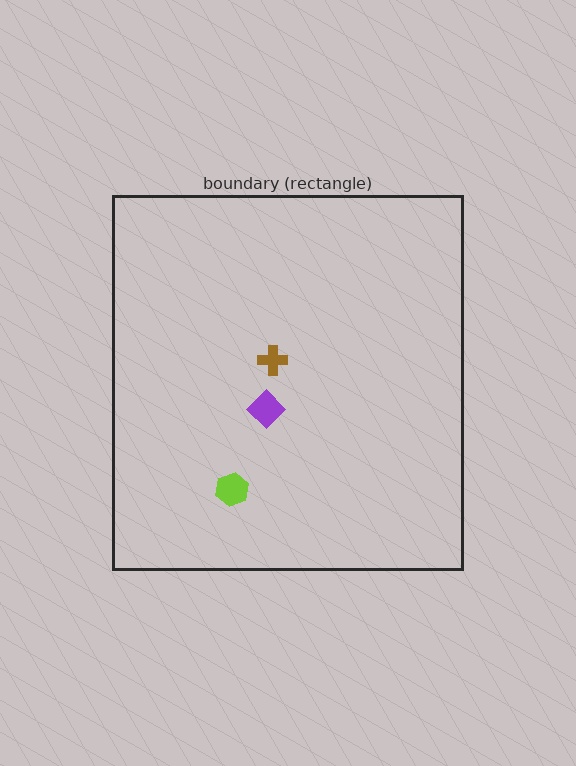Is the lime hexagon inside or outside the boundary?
Inside.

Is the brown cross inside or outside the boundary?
Inside.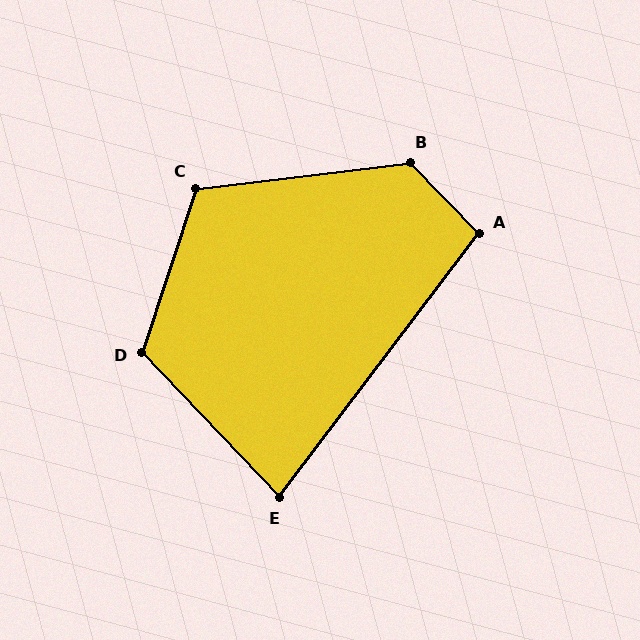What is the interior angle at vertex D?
Approximately 118 degrees (obtuse).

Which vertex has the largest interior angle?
B, at approximately 128 degrees.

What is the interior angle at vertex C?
Approximately 115 degrees (obtuse).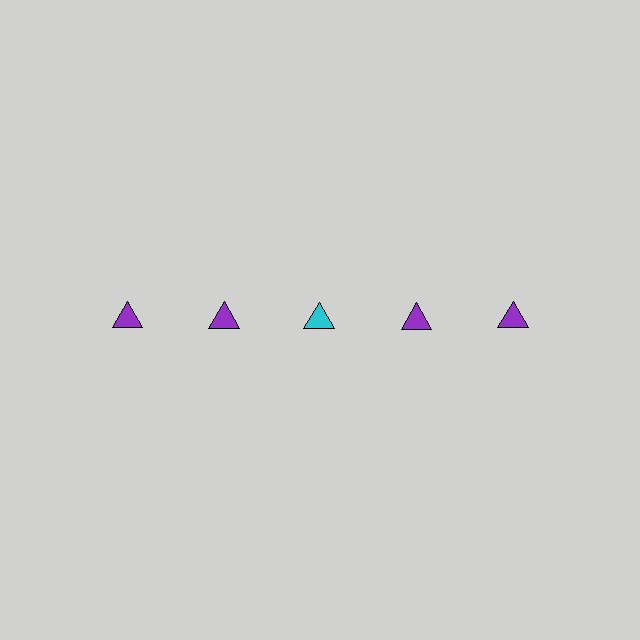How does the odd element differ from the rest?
It has a different color: cyan instead of purple.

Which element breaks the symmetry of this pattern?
The cyan triangle in the top row, center column breaks the symmetry. All other shapes are purple triangles.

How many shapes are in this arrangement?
There are 5 shapes arranged in a grid pattern.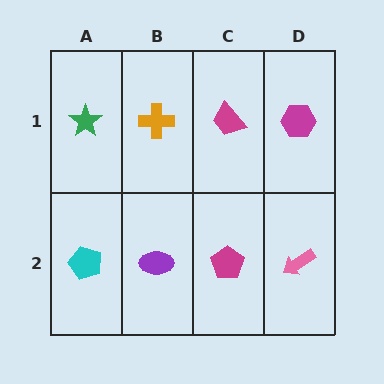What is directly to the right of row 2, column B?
A magenta pentagon.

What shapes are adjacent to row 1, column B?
A purple ellipse (row 2, column B), a green star (row 1, column A), a magenta trapezoid (row 1, column C).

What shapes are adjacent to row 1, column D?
A pink arrow (row 2, column D), a magenta trapezoid (row 1, column C).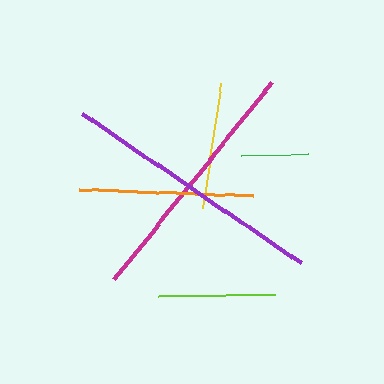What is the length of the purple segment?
The purple segment is approximately 265 pixels long.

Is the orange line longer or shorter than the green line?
The orange line is longer than the green line.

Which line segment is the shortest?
The green line is the shortest at approximately 68 pixels.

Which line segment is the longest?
The purple line is the longest at approximately 265 pixels.